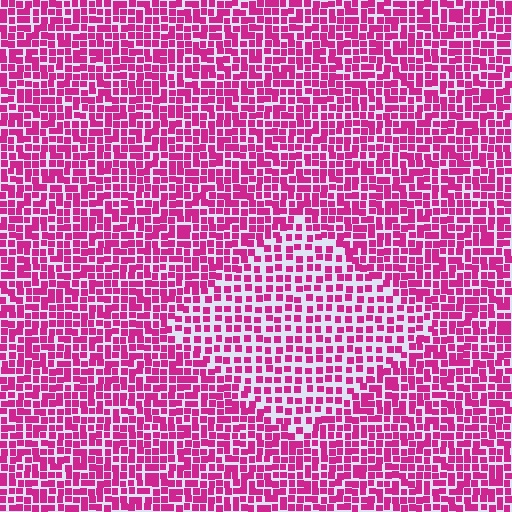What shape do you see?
I see a diamond.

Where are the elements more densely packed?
The elements are more densely packed outside the diamond boundary.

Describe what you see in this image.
The image contains small magenta elements arranged at two different densities. A diamond-shaped region is visible where the elements are less densely packed than the surrounding area.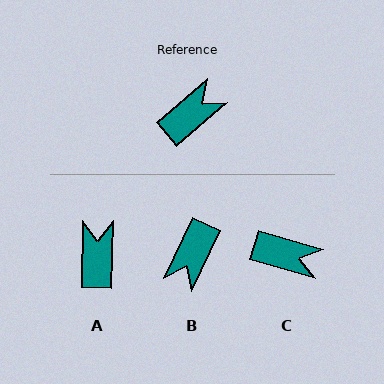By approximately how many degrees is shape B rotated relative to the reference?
Approximately 156 degrees clockwise.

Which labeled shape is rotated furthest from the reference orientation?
B, about 156 degrees away.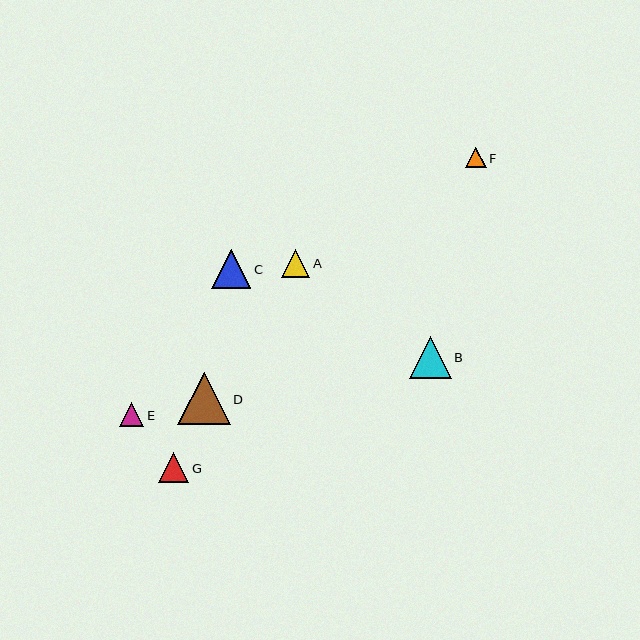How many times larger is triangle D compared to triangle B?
Triangle D is approximately 1.2 times the size of triangle B.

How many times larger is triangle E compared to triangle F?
Triangle E is approximately 1.2 times the size of triangle F.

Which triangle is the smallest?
Triangle F is the smallest with a size of approximately 20 pixels.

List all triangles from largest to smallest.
From largest to smallest: D, B, C, G, A, E, F.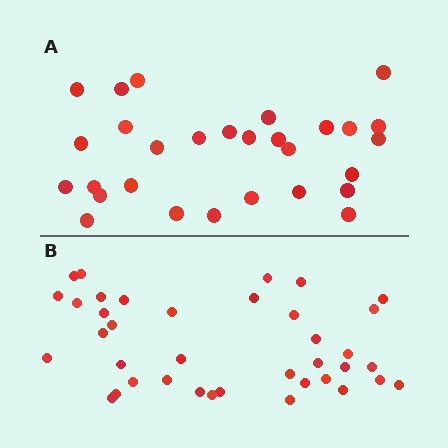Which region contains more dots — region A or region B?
Region B (the bottom region) has more dots.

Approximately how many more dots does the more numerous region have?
Region B has roughly 8 or so more dots than region A.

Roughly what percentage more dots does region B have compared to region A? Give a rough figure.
About 30% more.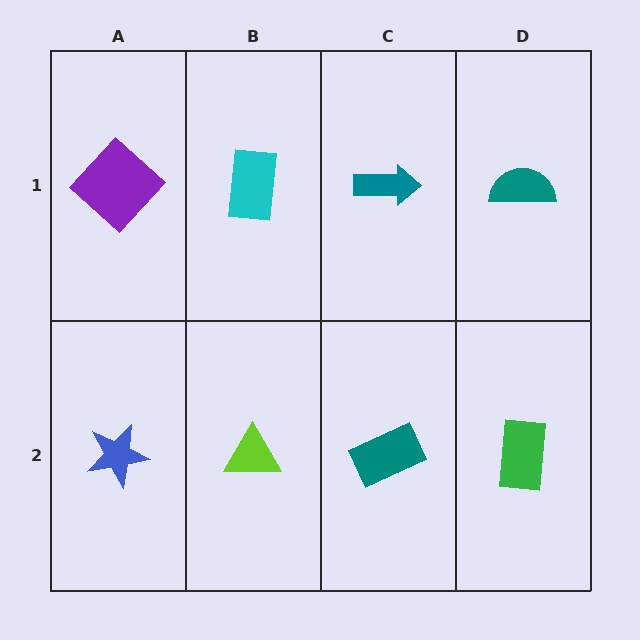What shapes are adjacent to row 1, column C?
A teal rectangle (row 2, column C), a cyan rectangle (row 1, column B), a teal semicircle (row 1, column D).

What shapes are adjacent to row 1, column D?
A green rectangle (row 2, column D), a teal arrow (row 1, column C).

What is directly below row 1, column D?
A green rectangle.